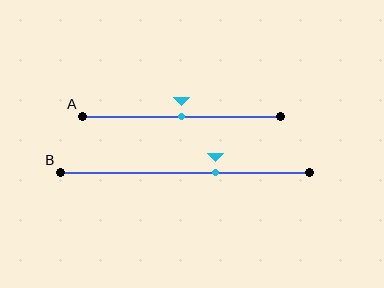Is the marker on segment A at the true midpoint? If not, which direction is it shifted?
Yes, the marker on segment A is at the true midpoint.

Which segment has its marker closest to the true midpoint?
Segment A has its marker closest to the true midpoint.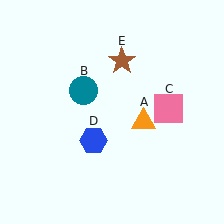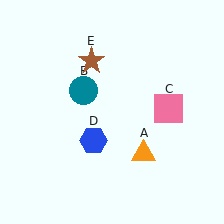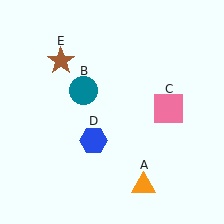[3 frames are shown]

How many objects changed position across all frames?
2 objects changed position: orange triangle (object A), brown star (object E).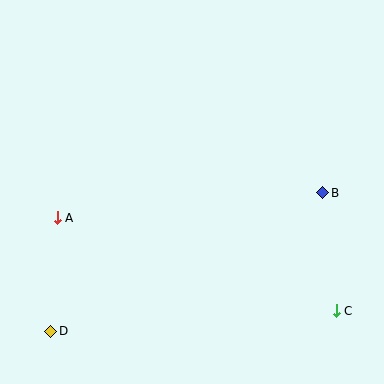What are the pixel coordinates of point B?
Point B is at (323, 193).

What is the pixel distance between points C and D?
The distance between C and D is 286 pixels.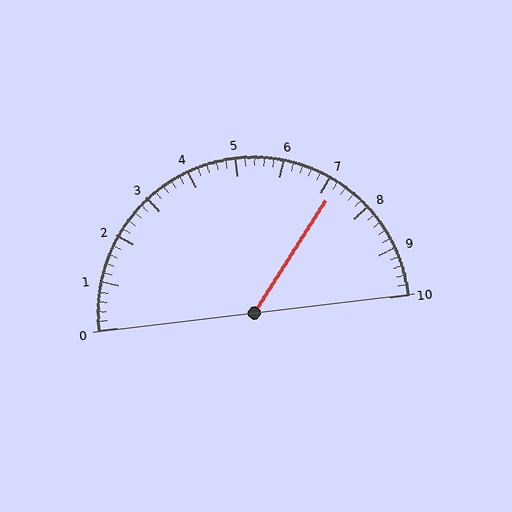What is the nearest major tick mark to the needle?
The nearest major tick mark is 7.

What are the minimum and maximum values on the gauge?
The gauge ranges from 0 to 10.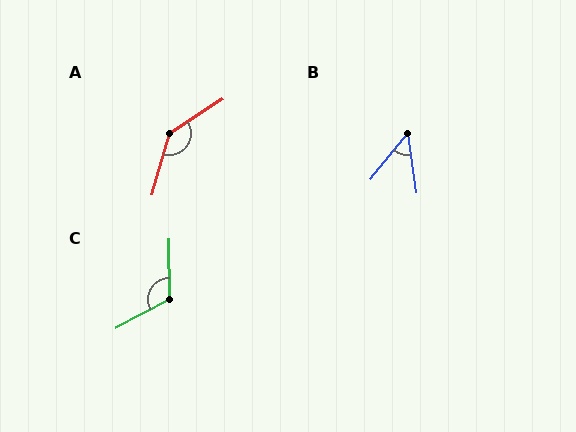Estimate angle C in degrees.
Approximately 118 degrees.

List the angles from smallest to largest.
B (48°), C (118°), A (139°).